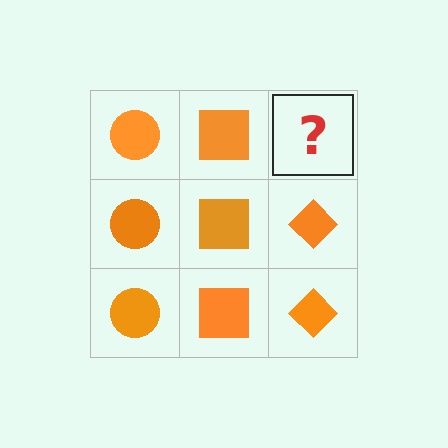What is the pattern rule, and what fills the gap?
The rule is that each column has a consistent shape. The gap should be filled with an orange diamond.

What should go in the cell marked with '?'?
The missing cell should contain an orange diamond.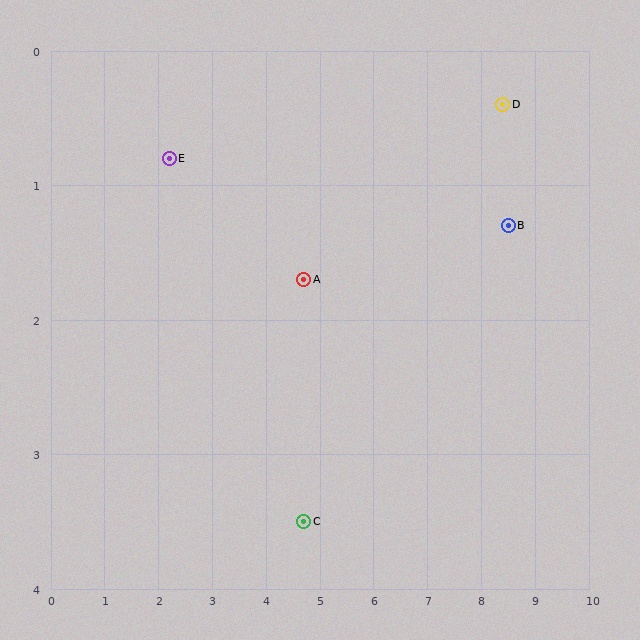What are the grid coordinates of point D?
Point D is at approximately (8.4, 0.4).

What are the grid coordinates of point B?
Point B is at approximately (8.5, 1.3).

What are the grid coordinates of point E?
Point E is at approximately (2.2, 0.8).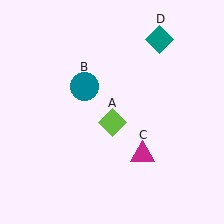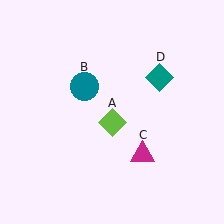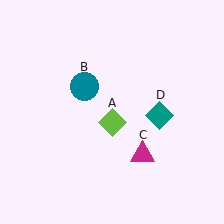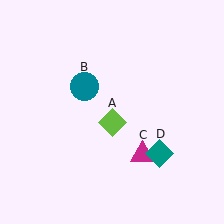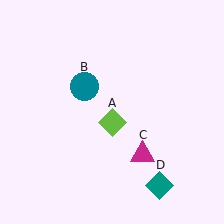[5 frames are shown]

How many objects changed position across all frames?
1 object changed position: teal diamond (object D).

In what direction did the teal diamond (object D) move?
The teal diamond (object D) moved down.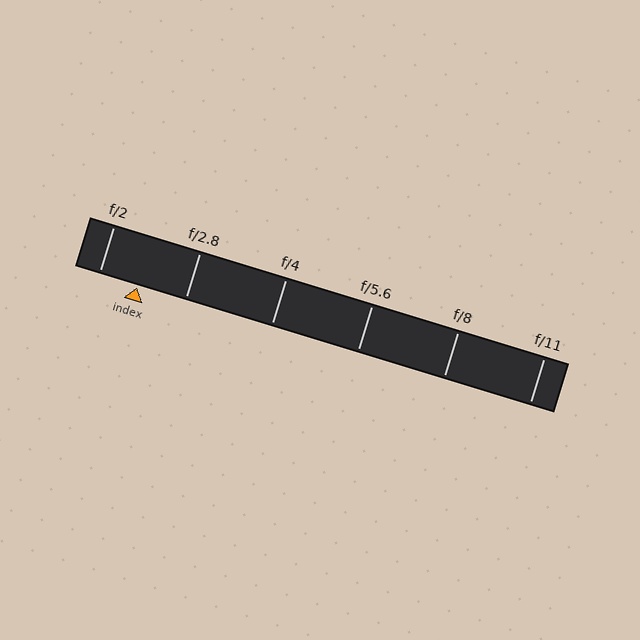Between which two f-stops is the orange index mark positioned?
The index mark is between f/2 and f/2.8.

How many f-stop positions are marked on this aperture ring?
There are 6 f-stop positions marked.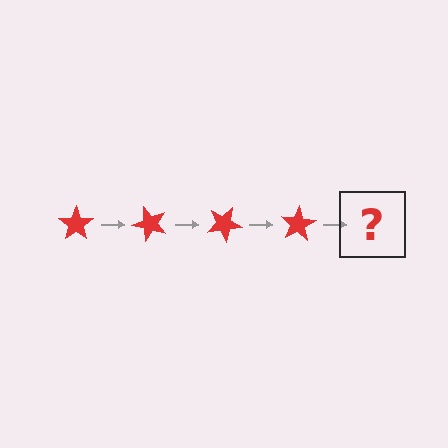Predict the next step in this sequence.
The next step is a red star rotated 200 degrees.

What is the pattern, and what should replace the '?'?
The pattern is that the star rotates 50 degrees each step. The '?' should be a red star rotated 200 degrees.